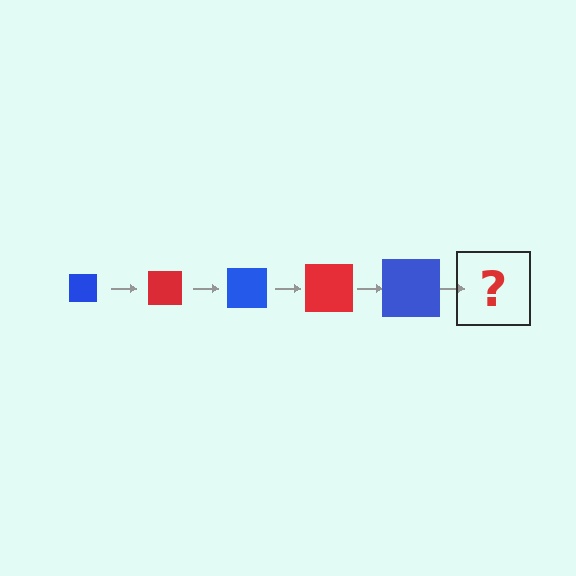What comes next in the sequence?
The next element should be a red square, larger than the previous one.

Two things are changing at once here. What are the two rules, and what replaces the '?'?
The two rules are that the square grows larger each step and the color cycles through blue and red. The '?' should be a red square, larger than the previous one.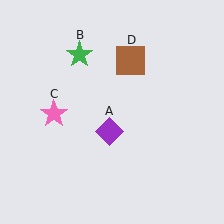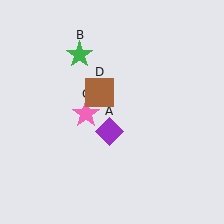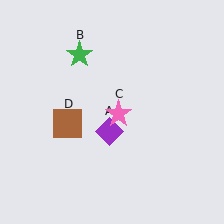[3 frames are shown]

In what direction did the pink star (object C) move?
The pink star (object C) moved right.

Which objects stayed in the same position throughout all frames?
Purple diamond (object A) and green star (object B) remained stationary.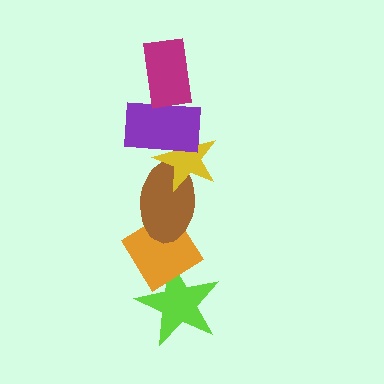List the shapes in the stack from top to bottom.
From top to bottom: the magenta rectangle, the purple rectangle, the yellow star, the brown ellipse, the orange diamond, the lime star.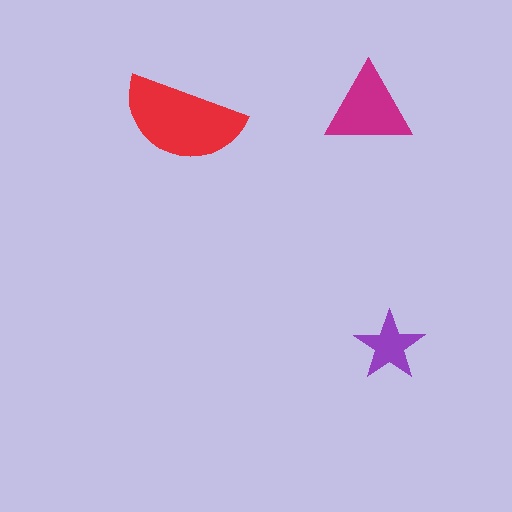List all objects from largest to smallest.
The red semicircle, the magenta triangle, the purple star.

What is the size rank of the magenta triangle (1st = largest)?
2nd.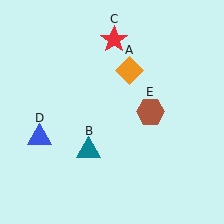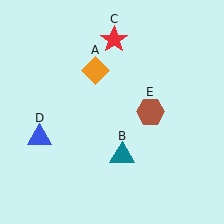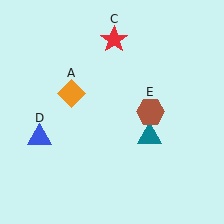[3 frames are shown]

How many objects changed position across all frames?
2 objects changed position: orange diamond (object A), teal triangle (object B).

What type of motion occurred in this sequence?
The orange diamond (object A), teal triangle (object B) rotated counterclockwise around the center of the scene.